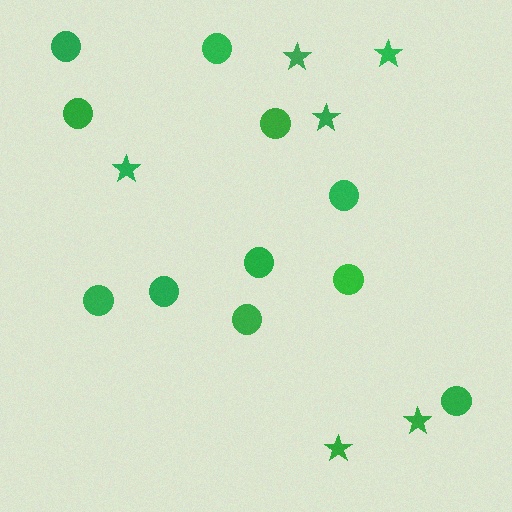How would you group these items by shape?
There are 2 groups: one group of circles (11) and one group of stars (6).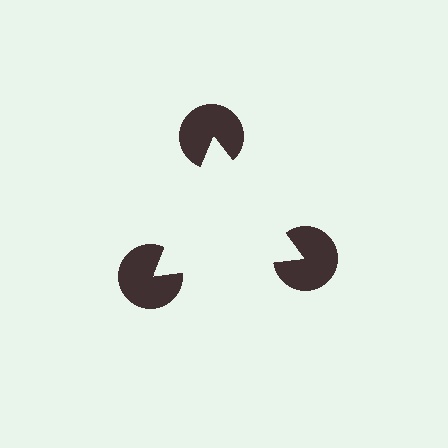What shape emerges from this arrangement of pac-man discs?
An illusory triangle — its edges are inferred from the aligned wedge cuts in the pac-man discs, not physically drawn.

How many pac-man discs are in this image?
There are 3 — one at each vertex of the illusory triangle.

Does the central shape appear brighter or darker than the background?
It typically appears slightly brighter than the background, even though no actual brightness change is drawn.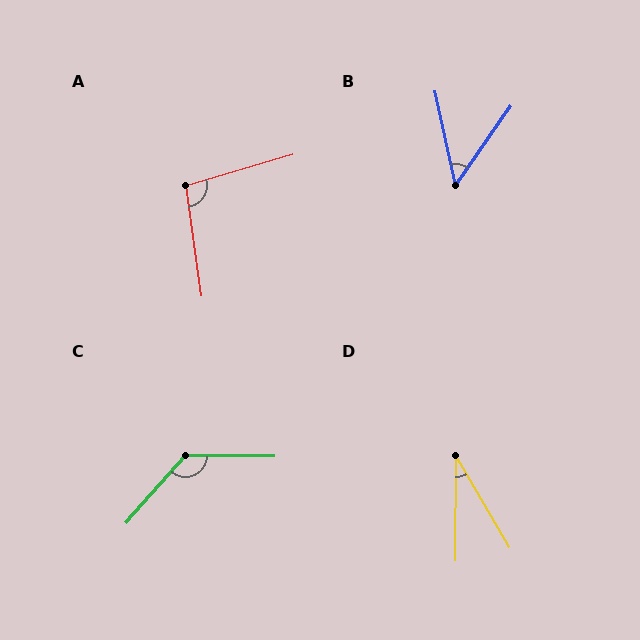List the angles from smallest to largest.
D (31°), B (47°), A (98°), C (131°).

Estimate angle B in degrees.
Approximately 47 degrees.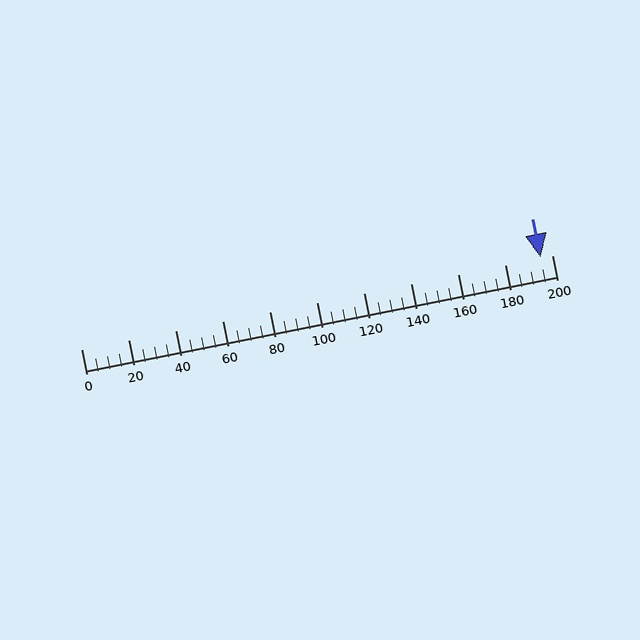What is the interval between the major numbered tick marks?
The major tick marks are spaced 20 units apart.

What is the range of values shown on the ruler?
The ruler shows values from 0 to 200.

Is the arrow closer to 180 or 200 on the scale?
The arrow is closer to 200.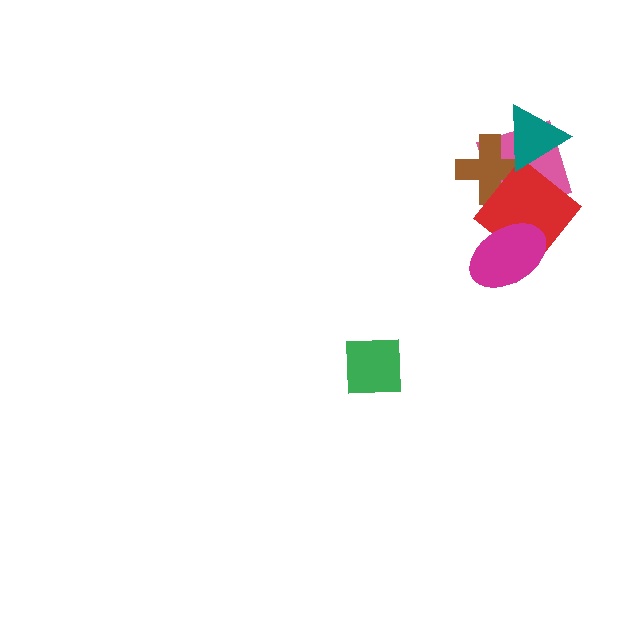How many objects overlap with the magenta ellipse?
1 object overlaps with the magenta ellipse.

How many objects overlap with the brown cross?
3 objects overlap with the brown cross.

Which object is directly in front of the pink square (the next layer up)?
The brown cross is directly in front of the pink square.